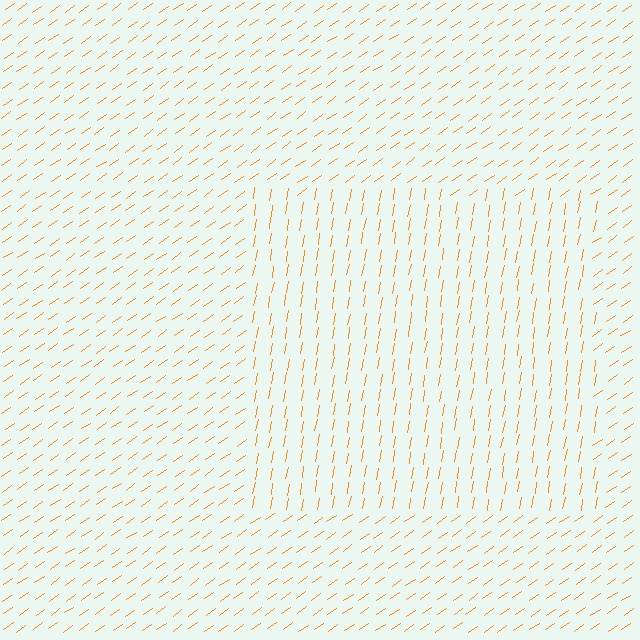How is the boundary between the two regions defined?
The boundary is defined purely by a change in line orientation (approximately 45 degrees difference). All lines are the same color and thickness.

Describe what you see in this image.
The image is filled with small orange line segments. A rectangle region in the image has lines oriented differently from the surrounding lines, creating a visible texture boundary.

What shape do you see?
I see a rectangle.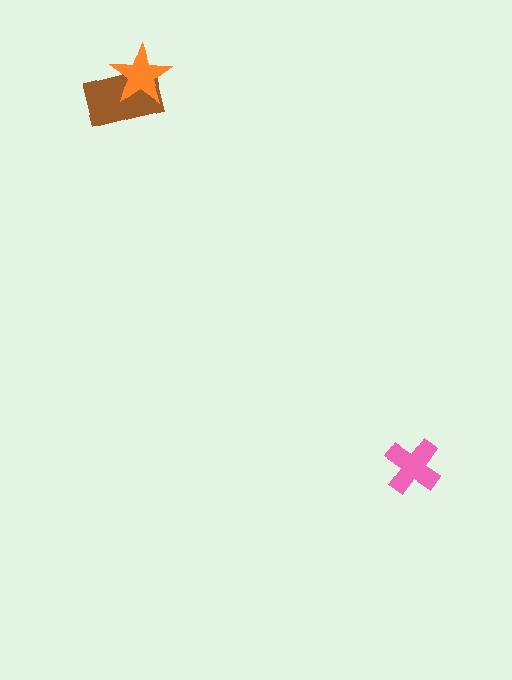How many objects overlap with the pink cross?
0 objects overlap with the pink cross.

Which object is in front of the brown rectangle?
The orange star is in front of the brown rectangle.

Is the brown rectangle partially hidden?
Yes, it is partially covered by another shape.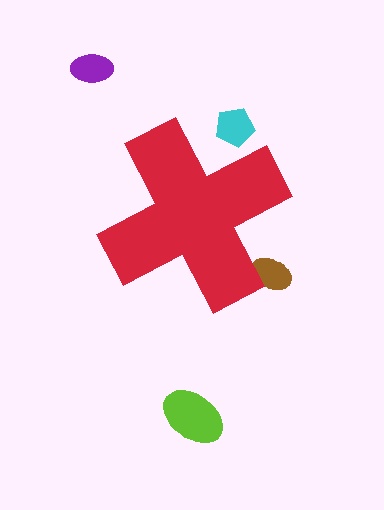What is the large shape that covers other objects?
A red cross.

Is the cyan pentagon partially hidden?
Yes, the cyan pentagon is partially hidden behind the red cross.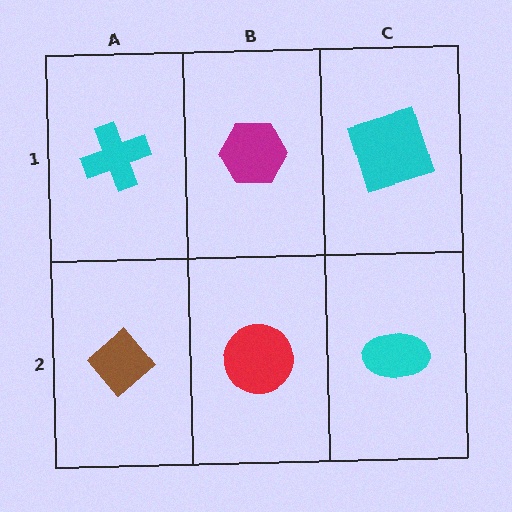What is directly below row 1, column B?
A red circle.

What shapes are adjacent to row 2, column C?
A cyan square (row 1, column C), a red circle (row 2, column B).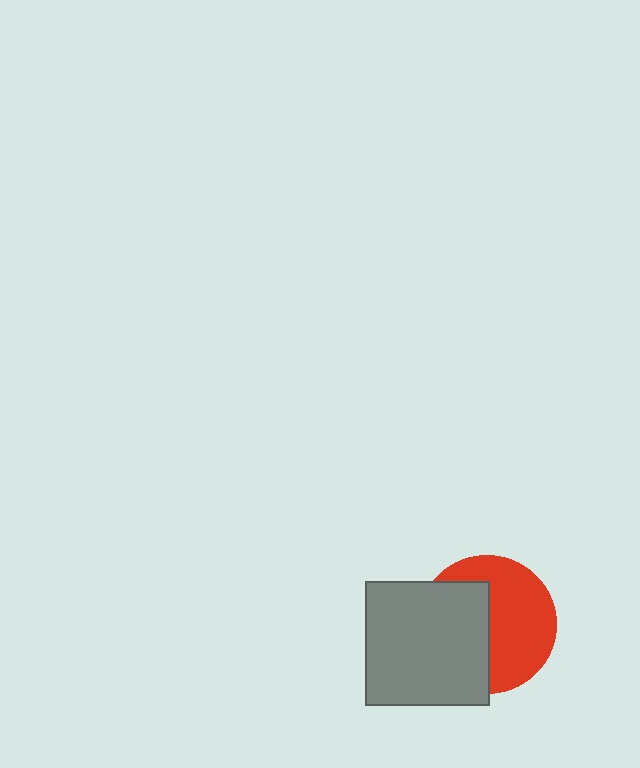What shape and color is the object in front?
The object in front is a gray square.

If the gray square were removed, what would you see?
You would see the complete red circle.